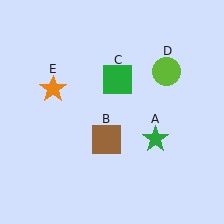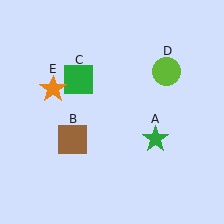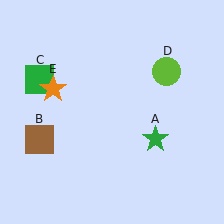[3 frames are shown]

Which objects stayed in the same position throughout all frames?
Green star (object A) and lime circle (object D) and orange star (object E) remained stationary.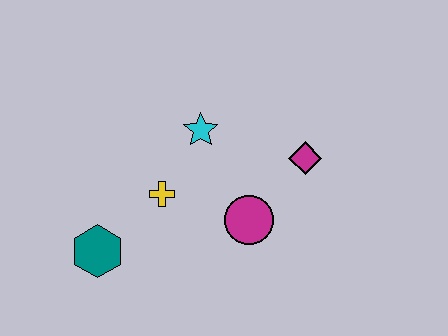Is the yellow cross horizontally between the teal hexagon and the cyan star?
Yes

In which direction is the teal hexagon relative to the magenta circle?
The teal hexagon is to the left of the magenta circle.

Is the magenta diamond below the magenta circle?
No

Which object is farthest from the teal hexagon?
The magenta diamond is farthest from the teal hexagon.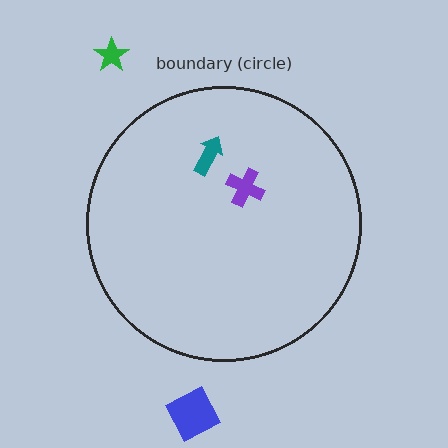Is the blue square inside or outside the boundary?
Outside.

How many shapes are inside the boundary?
2 inside, 2 outside.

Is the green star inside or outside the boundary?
Outside.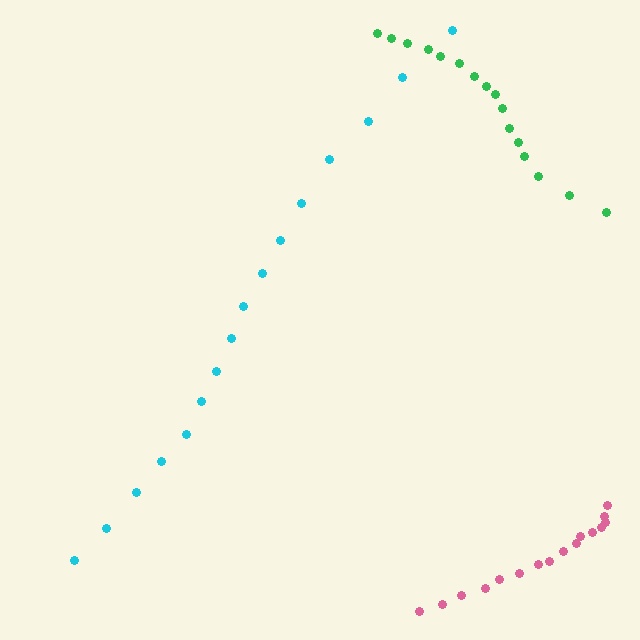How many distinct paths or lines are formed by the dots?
There are 3 distinct paths.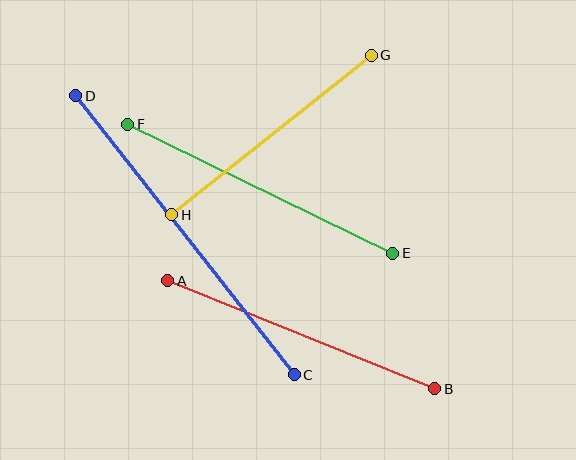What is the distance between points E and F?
The distance is approximately 295 pixels.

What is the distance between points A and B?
The distance is approximately 288 pixels.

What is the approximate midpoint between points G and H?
The midpoint is at approximately (271, 135) pixels.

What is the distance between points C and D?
The distance is approximately 354 pixels.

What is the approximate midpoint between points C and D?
The midpoint is at approximately (185, 235) pixels.